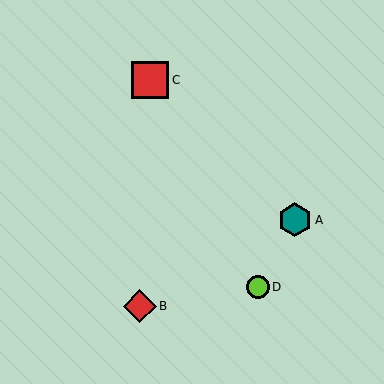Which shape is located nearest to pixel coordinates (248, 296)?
The lime circle (labeled D) at (258, 287) is nearest to that location.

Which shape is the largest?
The red square (labeled C) is the largest.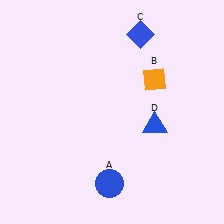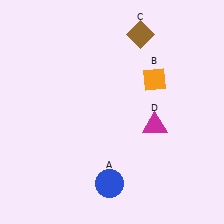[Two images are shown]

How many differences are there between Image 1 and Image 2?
There are 2 differences between the two images.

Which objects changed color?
C changed from blue to brown. D changed from blue to magenta.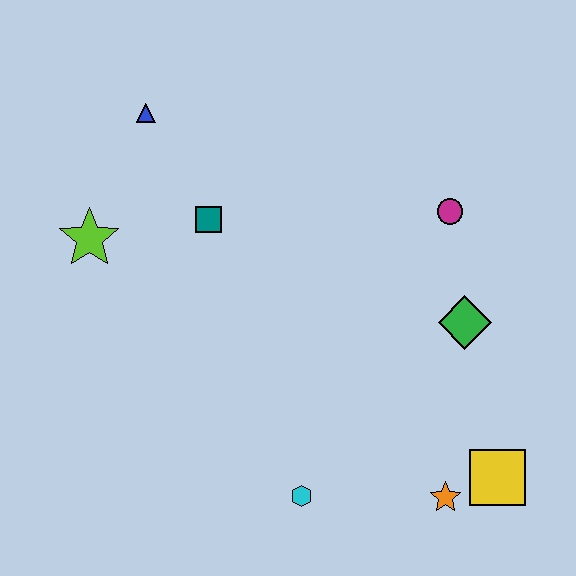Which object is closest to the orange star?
The yellow square is closest to the orange star.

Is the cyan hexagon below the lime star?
Yes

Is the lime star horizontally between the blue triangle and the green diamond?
No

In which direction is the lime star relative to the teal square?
The lime star is to the left of the teal square.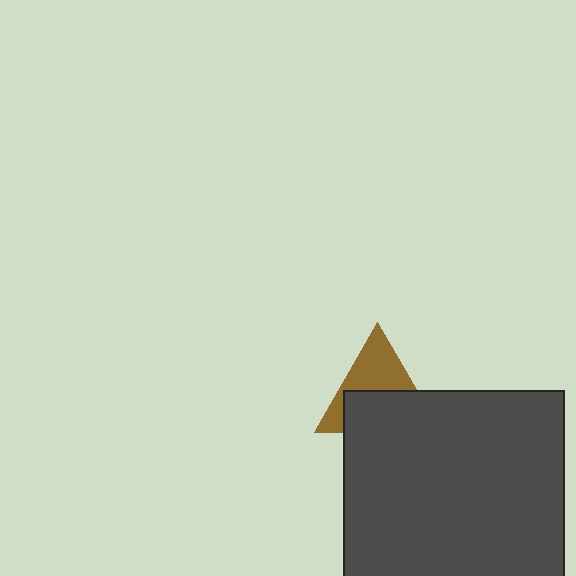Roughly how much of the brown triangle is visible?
About half of it is visible (roughly 47%).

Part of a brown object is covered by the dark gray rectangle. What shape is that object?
It is a triangle.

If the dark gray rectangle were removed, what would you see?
You would see the complete brown triangle.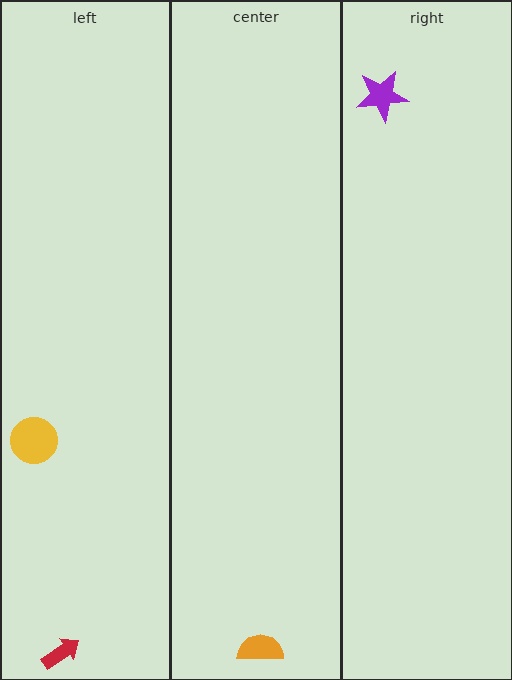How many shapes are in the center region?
1.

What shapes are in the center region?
The orange semicircle.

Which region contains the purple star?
The right region.